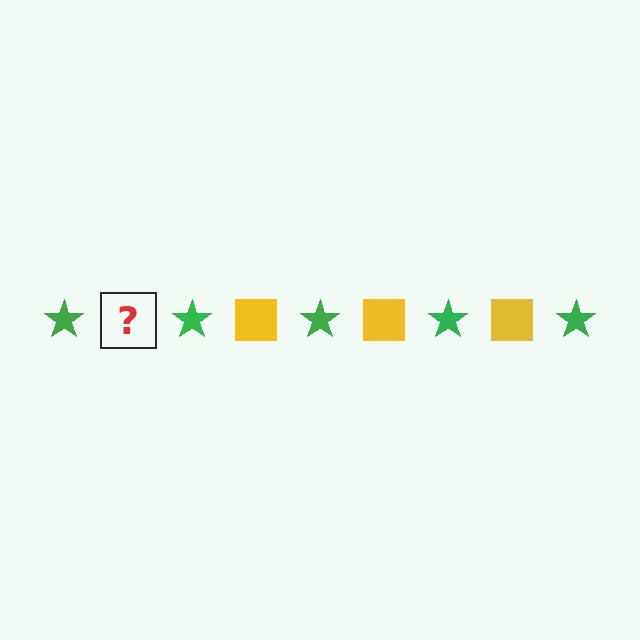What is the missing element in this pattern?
The missing element is a yellow square.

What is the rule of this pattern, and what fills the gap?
The rule is that the pattern alternates between green star and yellow square. The gap should be filled with a yellow square.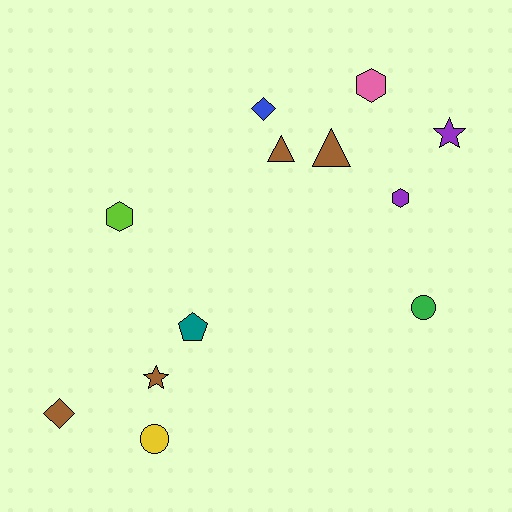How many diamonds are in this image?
There are 2 diamonds.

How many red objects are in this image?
There are no red objects.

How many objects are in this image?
There are 12 objects.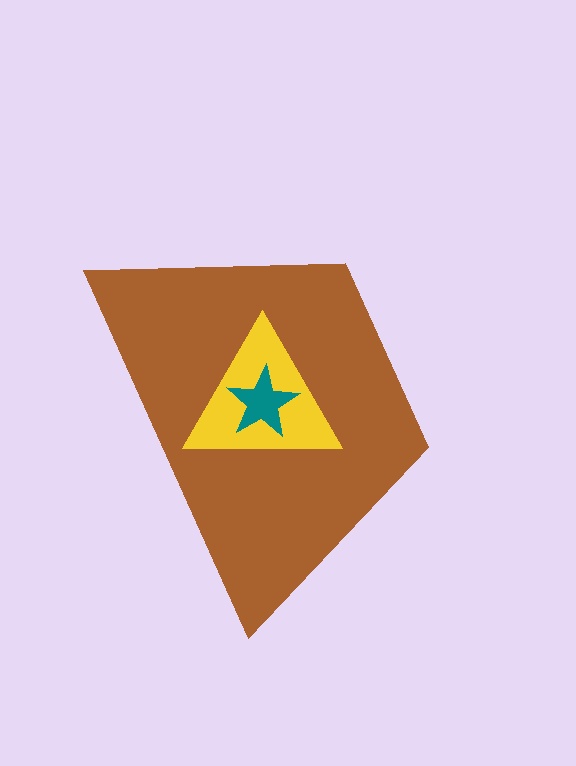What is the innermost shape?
The teal star.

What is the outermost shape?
The brown trapezoid.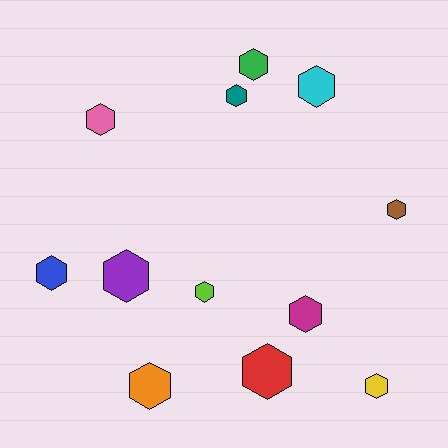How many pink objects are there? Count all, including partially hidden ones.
There is 1 pink object.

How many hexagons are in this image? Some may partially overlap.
There are 12 hexagons.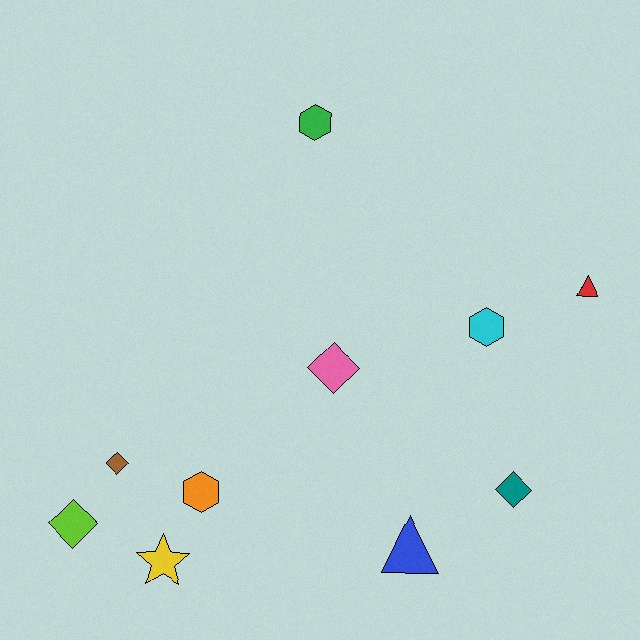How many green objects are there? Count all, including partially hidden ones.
There is 1 green object.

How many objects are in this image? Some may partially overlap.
There are 10 objects.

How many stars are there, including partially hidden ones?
There is 1 star.